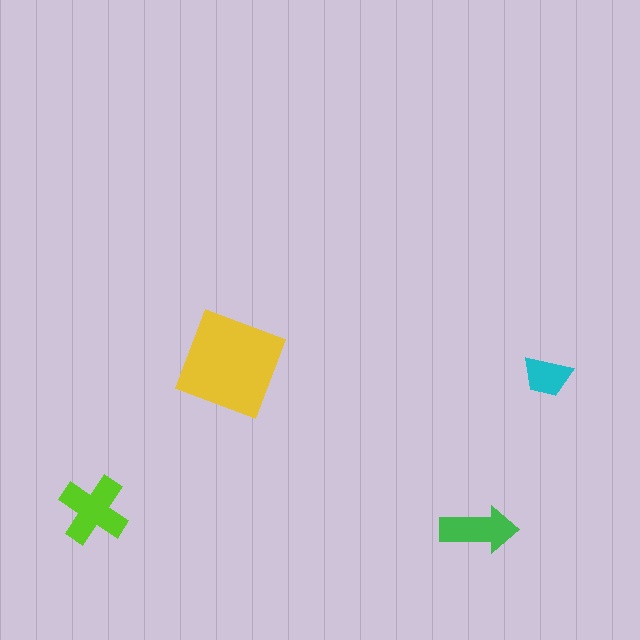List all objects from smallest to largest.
The cyan trapezoid, the green arrow, the lime cross, the yellow diamond.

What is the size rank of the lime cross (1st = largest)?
2nd.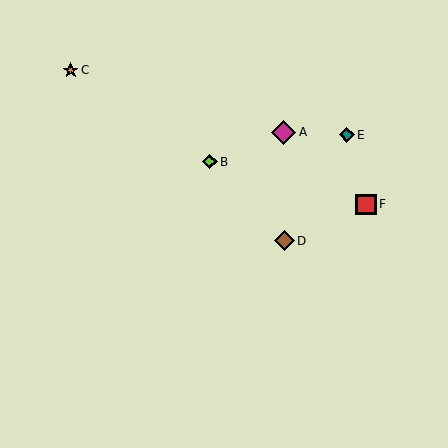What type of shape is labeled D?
Shape D is a brown diamond.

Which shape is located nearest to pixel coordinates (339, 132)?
The teal diamond (labeled E) at (347, 135) is nearest to that location.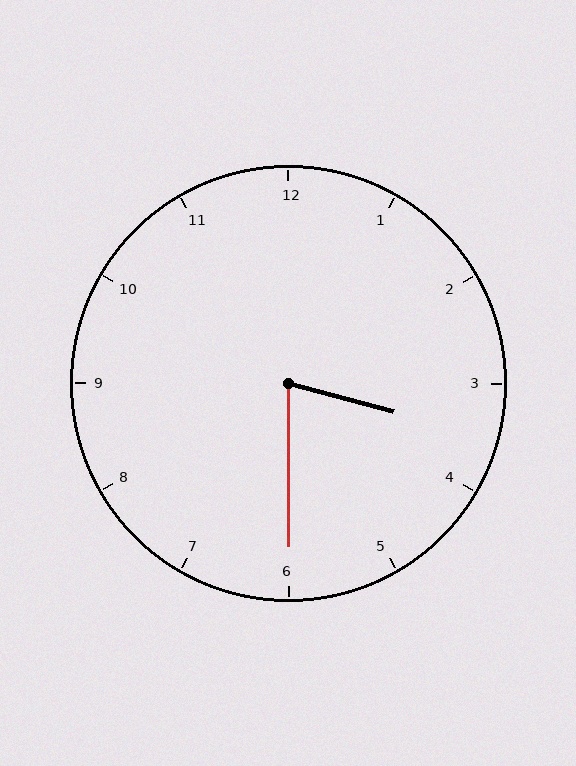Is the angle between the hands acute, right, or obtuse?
It is acute.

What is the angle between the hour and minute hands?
Approximately 75 degrees.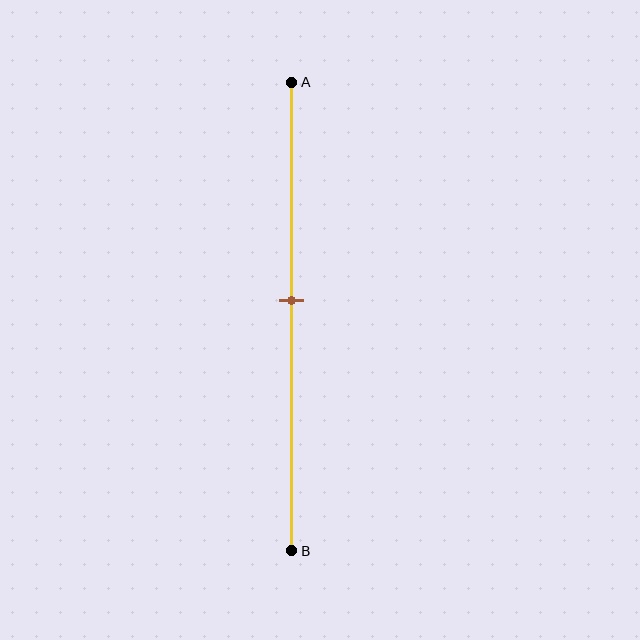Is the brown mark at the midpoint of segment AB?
No, the mark is at about 45% from A, not at the 50% midpoint.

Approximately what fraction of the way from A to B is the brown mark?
The brown mark is approximately 45% of the way from A to B.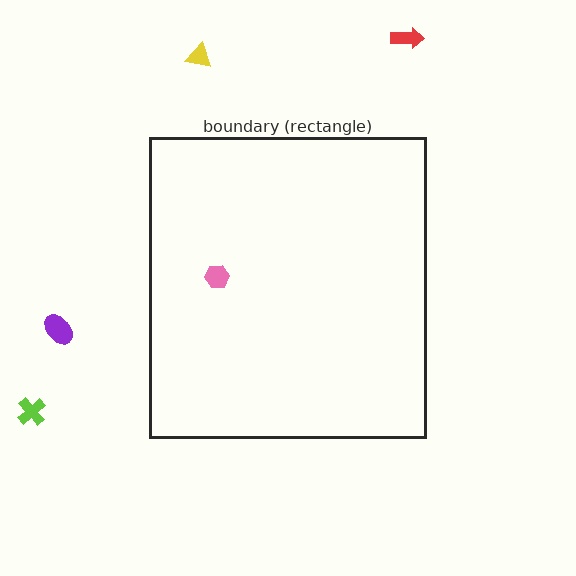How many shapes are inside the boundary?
1 inside, 4 outside.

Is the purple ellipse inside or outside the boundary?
Outside.